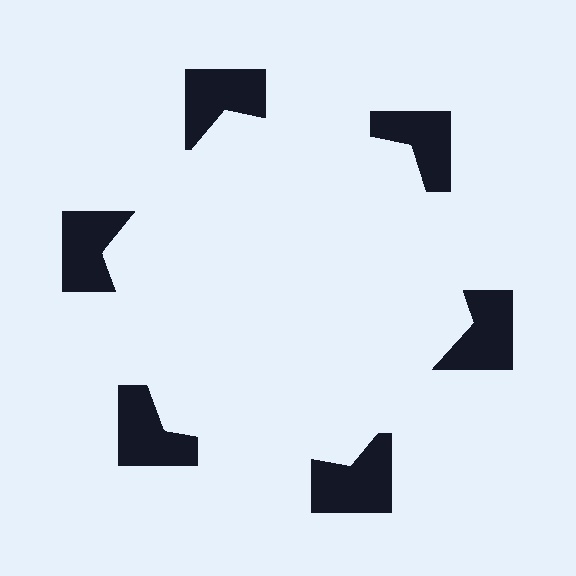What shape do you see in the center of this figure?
An illusory hexagon — its edges are inferred from the aligned wedge cuts in the notched squares, not physically drawn.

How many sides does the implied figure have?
6 sides.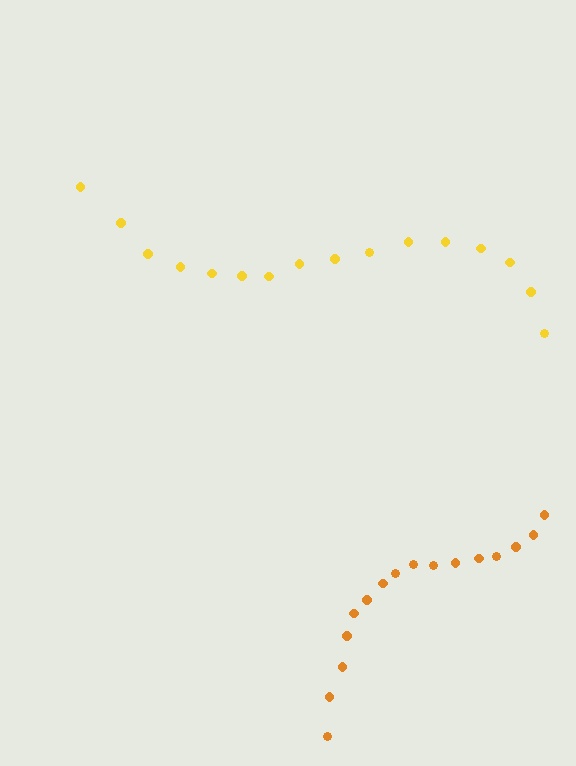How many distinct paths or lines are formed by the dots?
There are 2 distinct paths.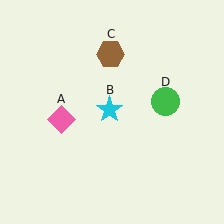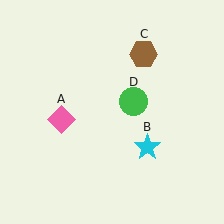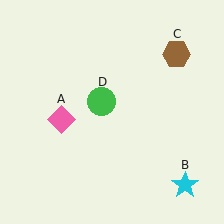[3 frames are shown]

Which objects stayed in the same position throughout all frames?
Pink diamond (object A) remained stationary.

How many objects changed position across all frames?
3 objects changed position: cyan star (object B), brown hexagon (object C), green circle (object D).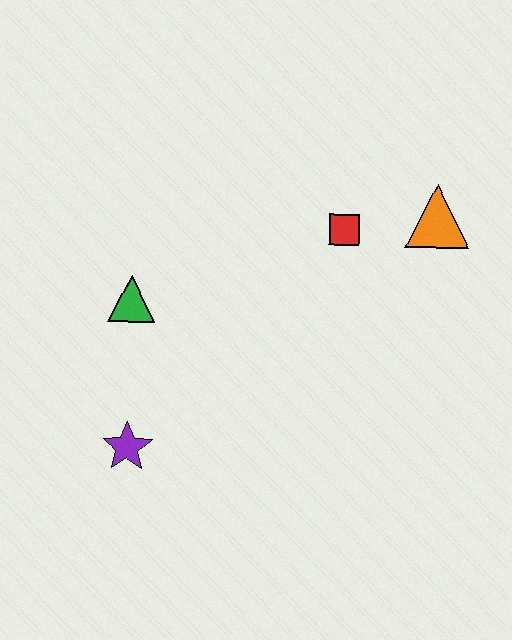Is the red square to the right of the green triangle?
Yes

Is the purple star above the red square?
No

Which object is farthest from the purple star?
The orange triangle is farthest from the purple star.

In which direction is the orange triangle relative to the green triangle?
The orange triangle is to the right of the green triangle.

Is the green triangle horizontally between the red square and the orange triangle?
No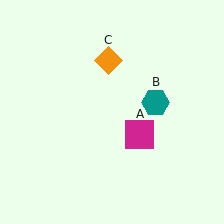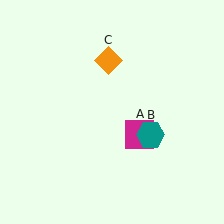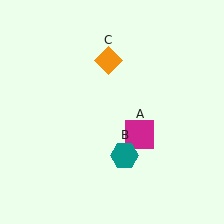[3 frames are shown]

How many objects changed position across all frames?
1 object changed position: teal hexagon (object B).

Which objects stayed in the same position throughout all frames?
Magenta square (object A) and orange diamond (object C) remained stationary.